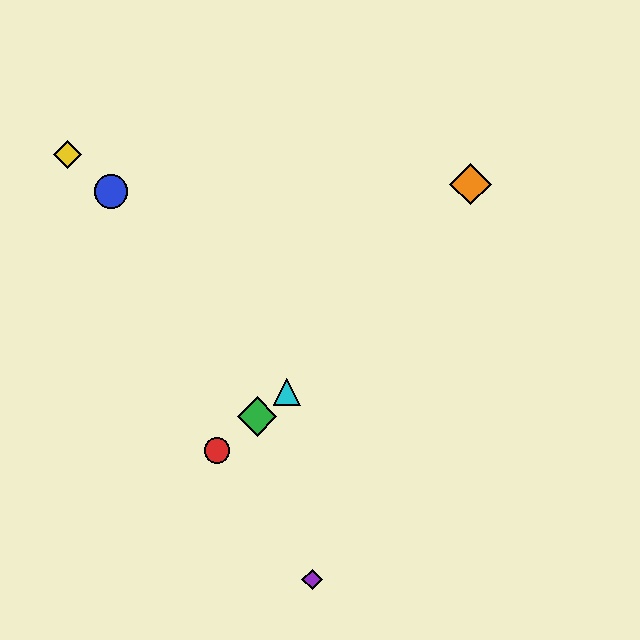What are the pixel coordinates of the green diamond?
The green diamond is at (257, 417).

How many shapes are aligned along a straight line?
3 shapes (the red circle, the green diamond, the cyan triangle) are aligned along a straight line.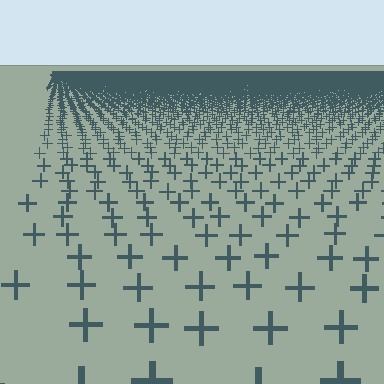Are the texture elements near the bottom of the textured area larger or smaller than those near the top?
Larger. Near the bottom, elements are closer to the viewer and appear at a bigger on-screen size.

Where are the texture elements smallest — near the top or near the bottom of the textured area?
Near the top.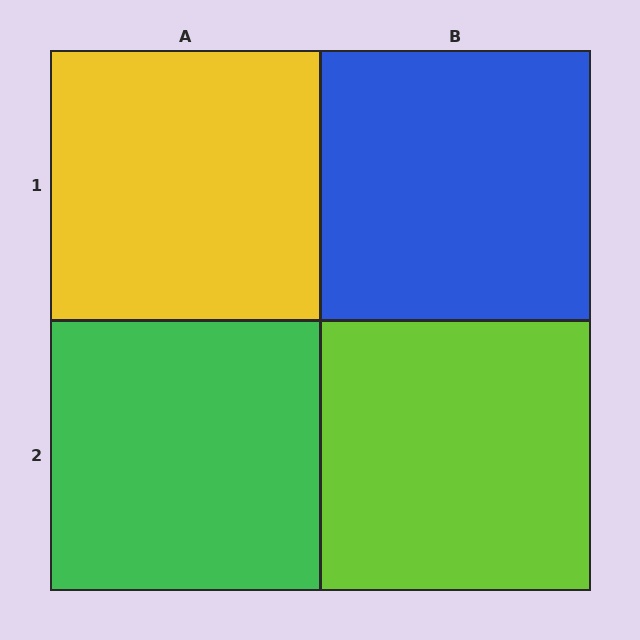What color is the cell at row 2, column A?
Green.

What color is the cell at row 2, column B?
Lime.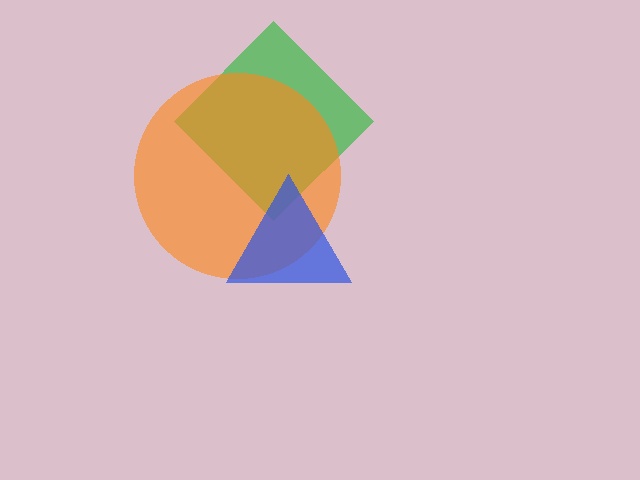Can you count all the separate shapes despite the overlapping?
Yes, there are 3 separate shapes.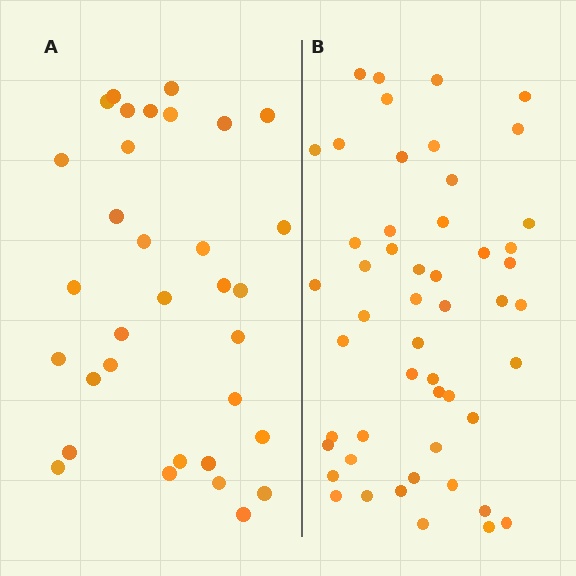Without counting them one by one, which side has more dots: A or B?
Region B (the right region) has more dots.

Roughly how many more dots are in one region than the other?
Region B has approximately 20 more dots than region A.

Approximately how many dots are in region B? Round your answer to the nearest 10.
About 50 dots. (The exact count is 51, which rounds to 50.)